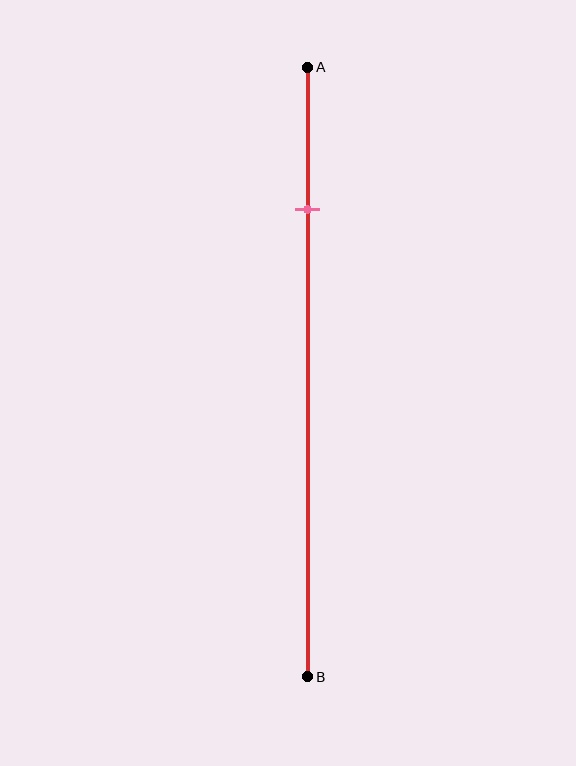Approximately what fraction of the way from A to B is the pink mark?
The pink mark is approximately 25% of the way from A to B.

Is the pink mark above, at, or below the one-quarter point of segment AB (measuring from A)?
The pink mark is approximately at the one-quarter point of segment AB.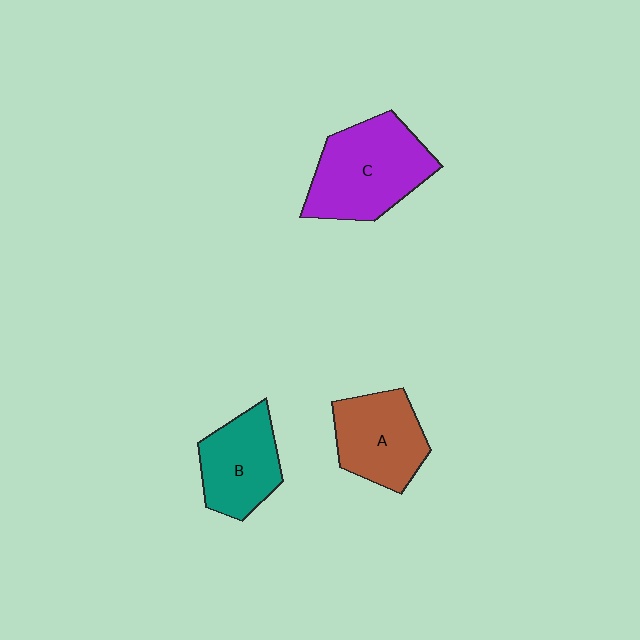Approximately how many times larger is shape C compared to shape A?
Approximately 1.3 times.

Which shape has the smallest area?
Shape B (teal).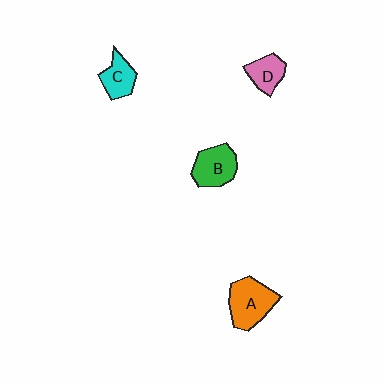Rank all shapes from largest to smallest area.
From largest to smallest: A (orange), B (green), C (cyan), D (pink).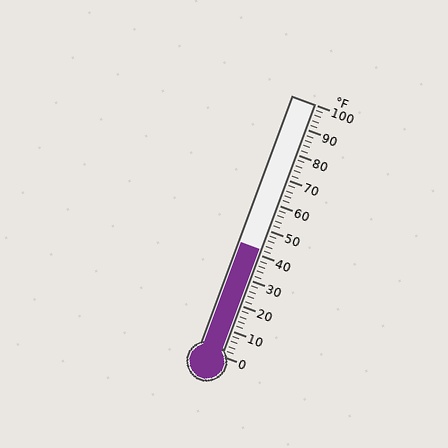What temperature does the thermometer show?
The thermometer shows approximately 42°F.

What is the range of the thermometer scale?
The thermometer scale ranges from 0°F to 100°F.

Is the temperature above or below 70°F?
The temperature is below 70°F.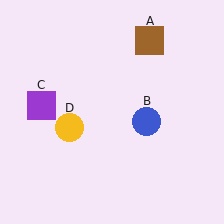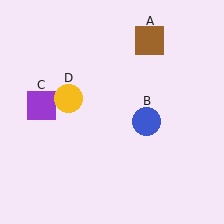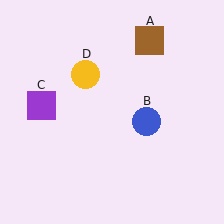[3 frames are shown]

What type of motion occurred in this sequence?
The yellow circle (object D) rotated clockwise around the center of the scene.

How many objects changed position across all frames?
1 object changed position: yellow circle (object D).